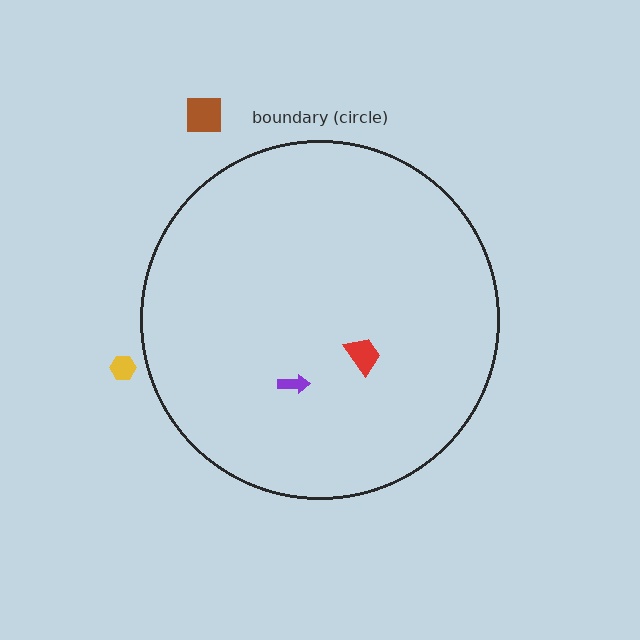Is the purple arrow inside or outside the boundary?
Inside.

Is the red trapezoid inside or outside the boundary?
Inside.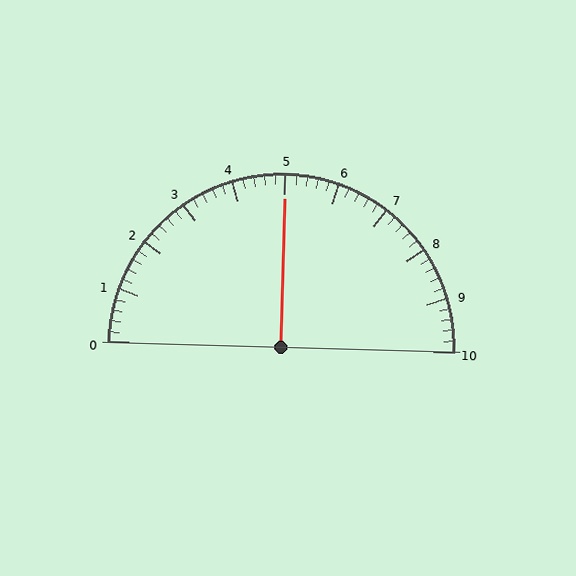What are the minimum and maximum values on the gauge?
The gauge ranges from 0 to 10.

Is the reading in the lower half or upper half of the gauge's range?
The reading is in the upper half of the range (0 to 10).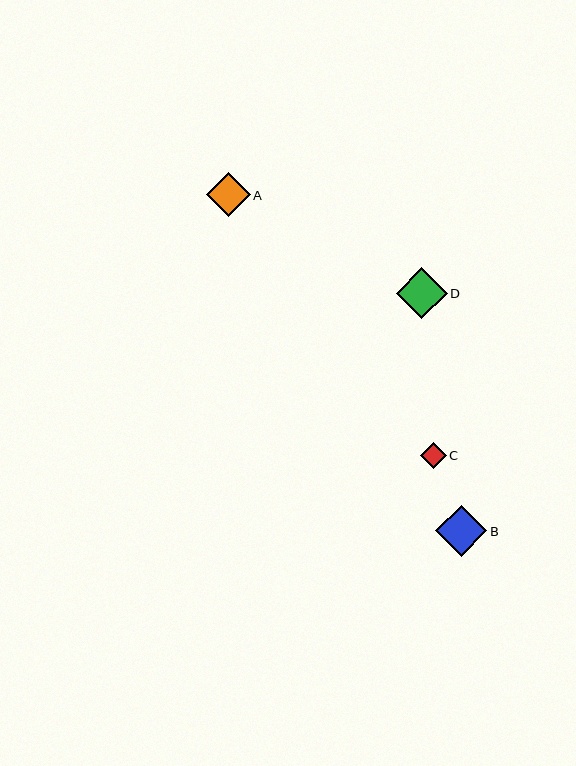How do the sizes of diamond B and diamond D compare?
Diamond B and diamond D are approximately the same size.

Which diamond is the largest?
Diamond B is the largest with a size of approximately 51 pixels.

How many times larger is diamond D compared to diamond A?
Diamond D is approximately 1.2 times the size of diamond A.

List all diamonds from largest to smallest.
From largest to smallest: B, D, A, C.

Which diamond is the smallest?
Diamond C is the smallest with a size of approximately 26 pixels.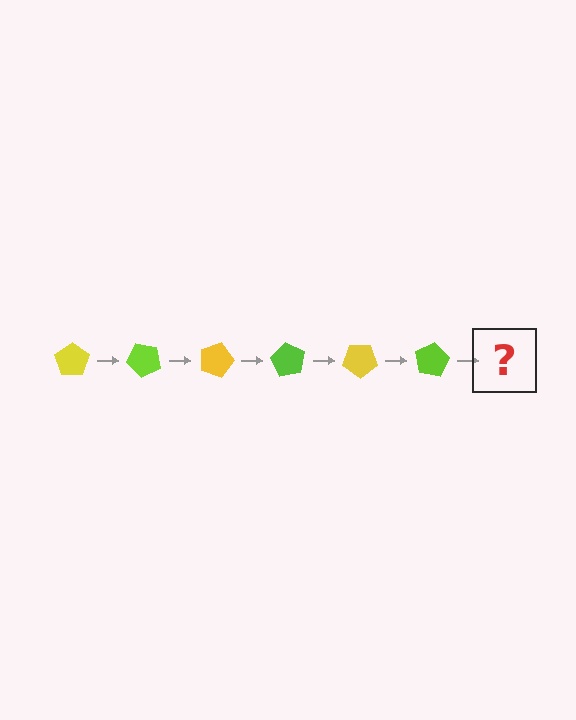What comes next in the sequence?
The next element should be a yellow pentagon, rotated 270 degrees from the start.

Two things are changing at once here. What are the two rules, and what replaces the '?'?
The two rules are that it rotates 45 degrees each step and the color cycles through yellow and lime. The '?' should be a yellow pentagon, rotated 270 degrees from the start.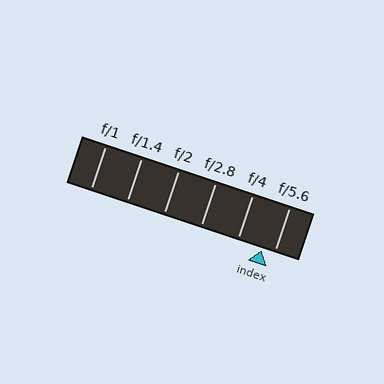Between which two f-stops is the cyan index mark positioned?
The index mark is between f/4 and f/5.6.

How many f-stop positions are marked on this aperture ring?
There are 6 f-stop positions marked.